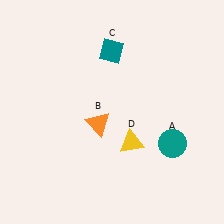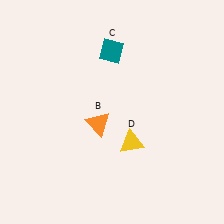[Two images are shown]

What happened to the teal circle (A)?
The teal circle (A) was removed in Image 2. It was in the bottom-right area of Image 1.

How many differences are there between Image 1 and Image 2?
There is 1 difference between the two images.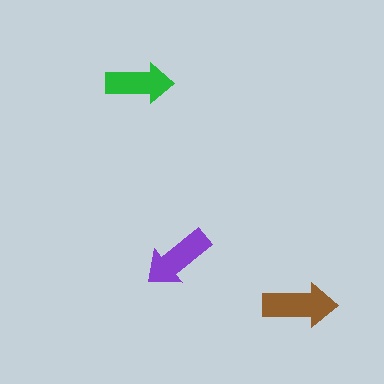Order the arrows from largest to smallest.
the brown one, the purple one, the green one.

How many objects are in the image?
There are 3 objects in the image.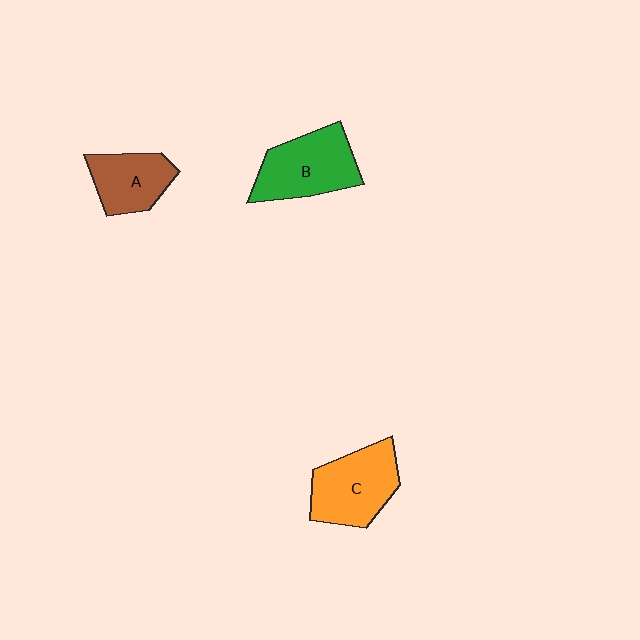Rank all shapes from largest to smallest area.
From largest to smallest: B (green), C (orange), A (brown).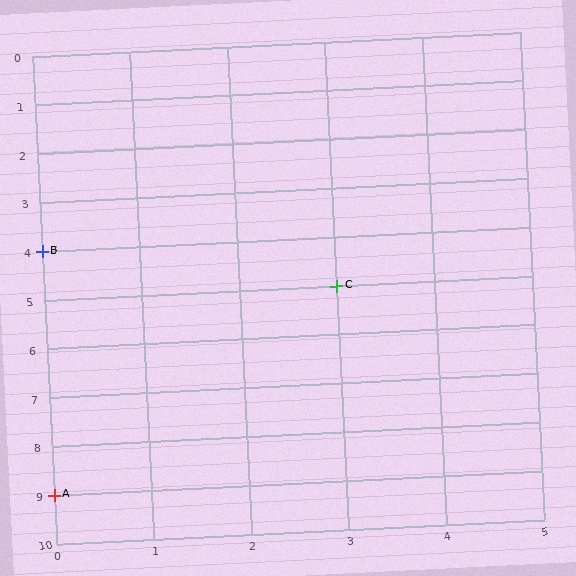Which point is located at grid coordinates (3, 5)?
Point C is at (3, 5).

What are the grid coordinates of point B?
Point B is at grid coordinates (0, 4).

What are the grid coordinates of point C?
Point C is at grid coordinates (3, 5).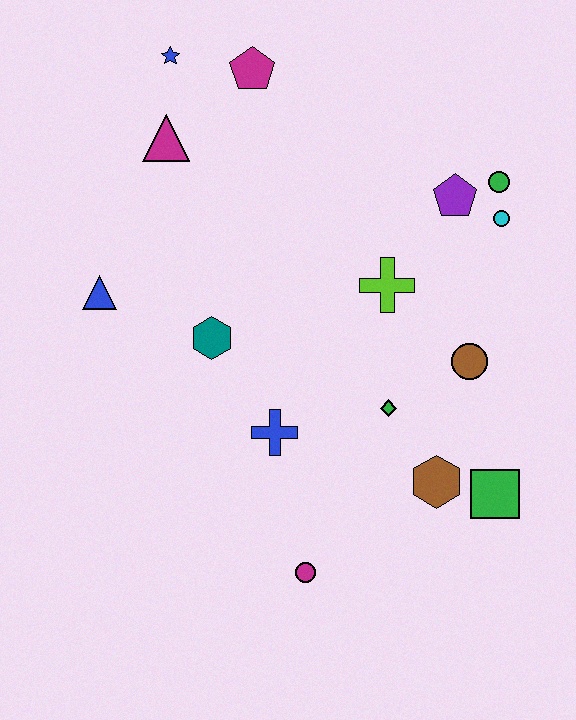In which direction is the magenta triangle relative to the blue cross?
The magenta triangle is above the blue cross.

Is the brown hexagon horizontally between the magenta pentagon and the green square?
Yes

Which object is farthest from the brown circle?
The blue star is farthest from the brown circle.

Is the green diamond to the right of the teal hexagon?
Yes